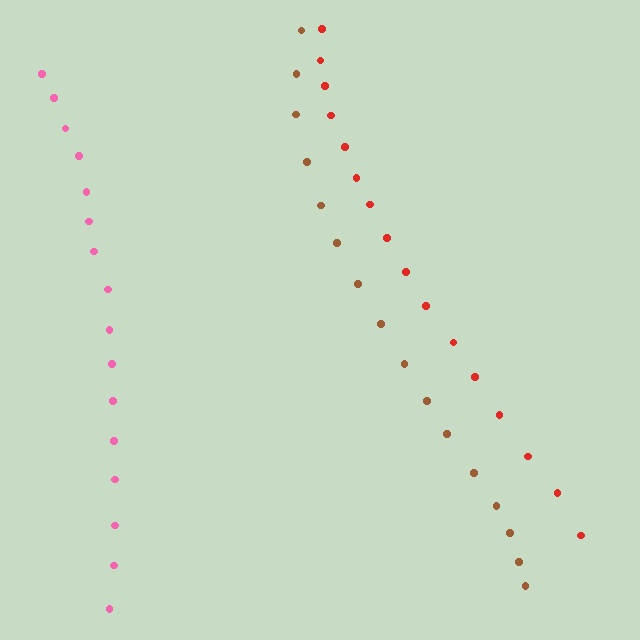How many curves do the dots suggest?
There are 3 distinct paths.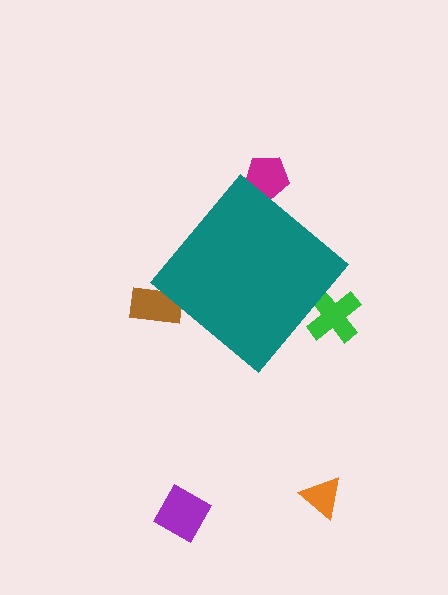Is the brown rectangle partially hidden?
Yes, the brown rectangle is partially hidden behind the teal diamond.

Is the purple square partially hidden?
No, the purple square is fully visible.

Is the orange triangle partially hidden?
No, the orange triangle is fully visible.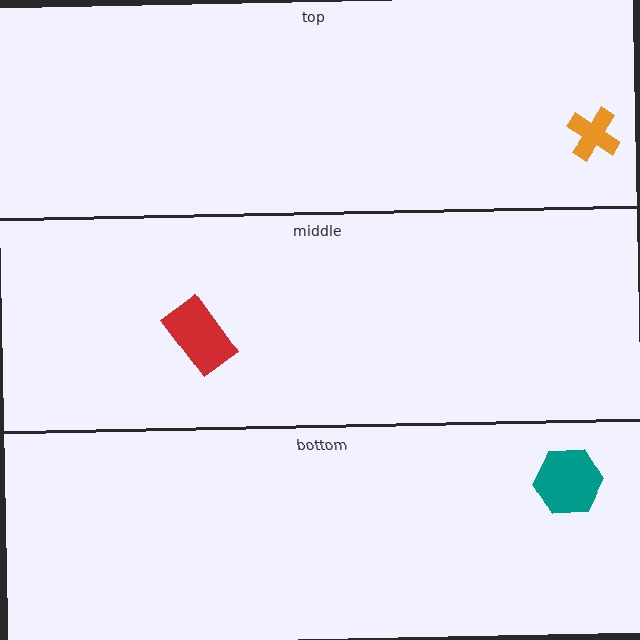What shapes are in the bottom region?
The teal hexagon.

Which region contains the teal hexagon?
The bottom region.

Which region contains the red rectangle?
The middle region.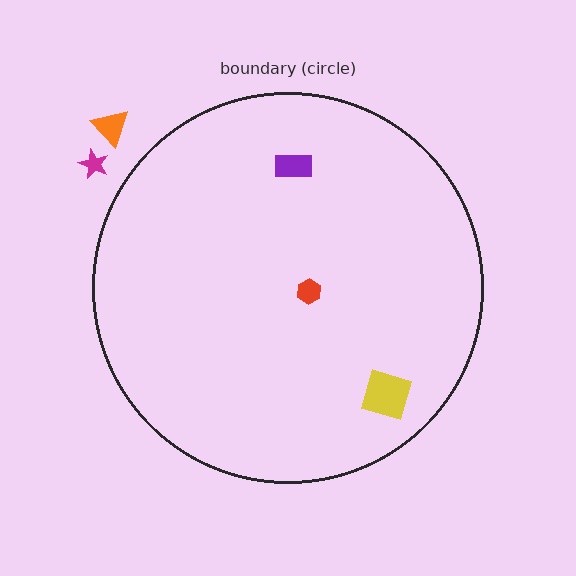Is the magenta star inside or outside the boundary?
Outside.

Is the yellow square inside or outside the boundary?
Inside.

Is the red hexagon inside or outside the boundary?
Inside.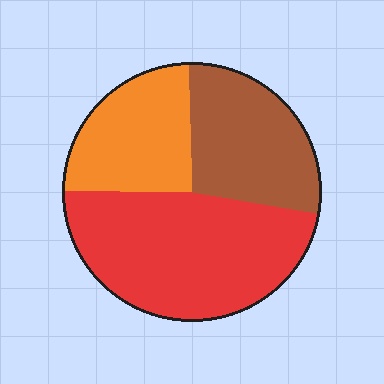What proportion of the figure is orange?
Orange covers 25% of the figure.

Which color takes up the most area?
Red, at roughly 45%.